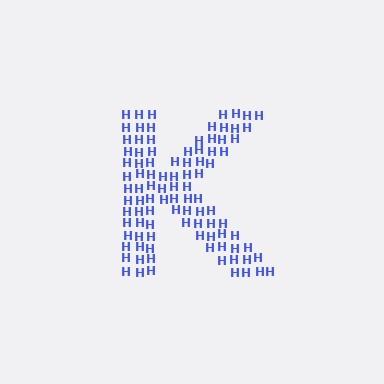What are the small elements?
The small elements are letter H's.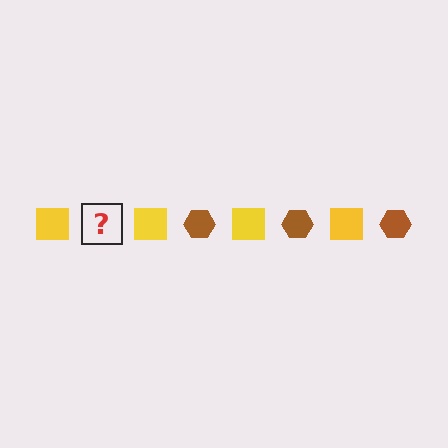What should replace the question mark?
The question mark should be replaced with a brown hexagon.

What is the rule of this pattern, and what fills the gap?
The rule is that the pattern alternates between yellow square and brown hexagon. The gap should be filled with a brown hexagon.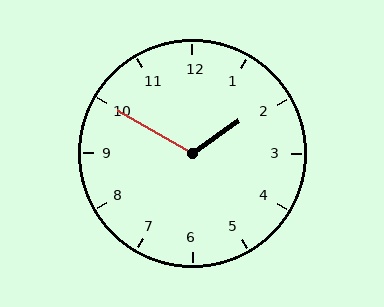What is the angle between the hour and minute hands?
Approximately 115 degrees.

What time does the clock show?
1:50.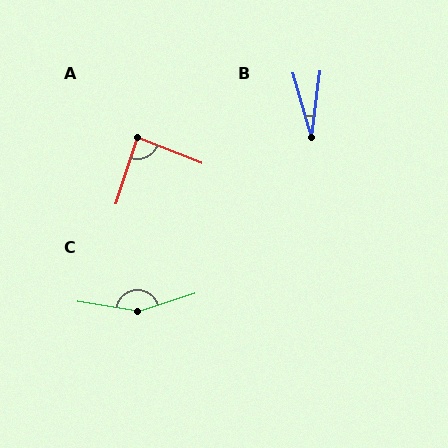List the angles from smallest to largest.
B (23°), A (87°), C (152°).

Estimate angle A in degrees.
Approximately 87 degrees.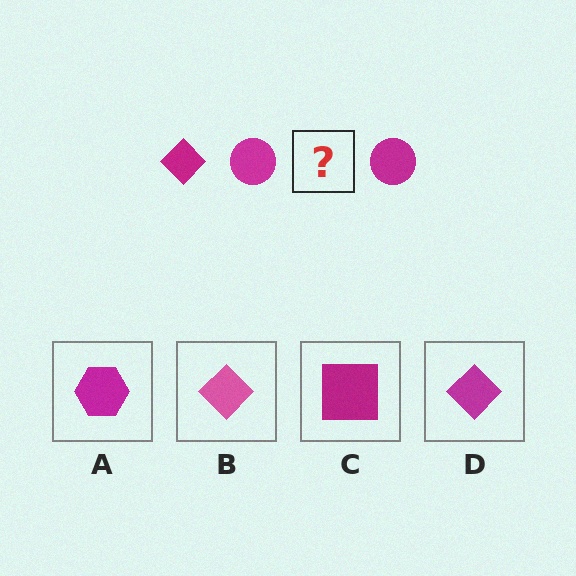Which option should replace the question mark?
Option D.